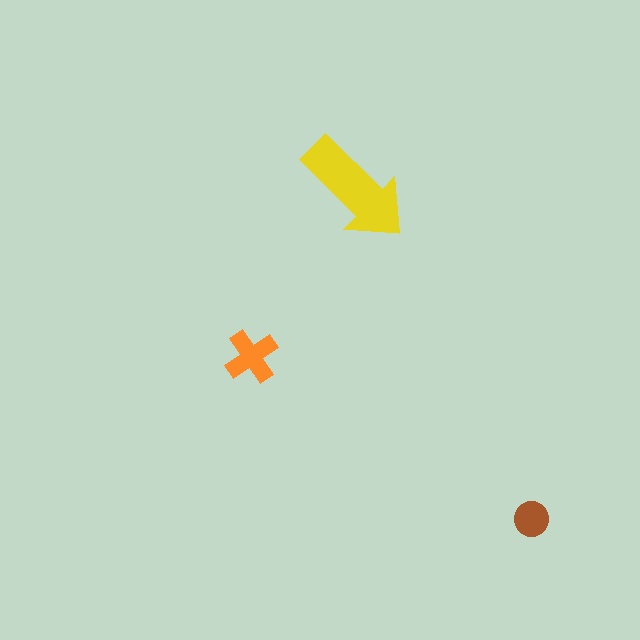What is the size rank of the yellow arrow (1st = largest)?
1st.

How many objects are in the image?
There are 3 objects in the image.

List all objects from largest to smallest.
The yellow arrow, the orange cross, the brown circle.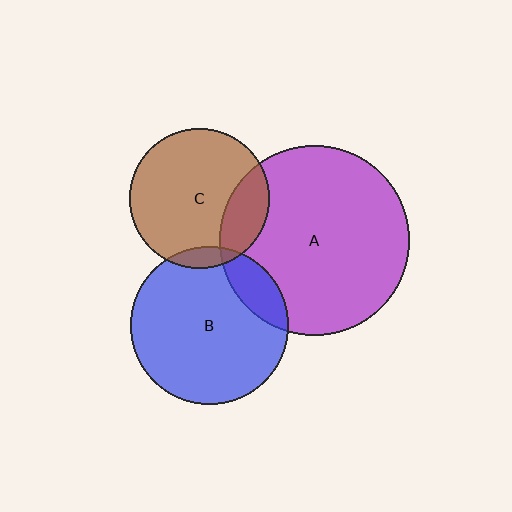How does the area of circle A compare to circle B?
Approximately 1.4 times.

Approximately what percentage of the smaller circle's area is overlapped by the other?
Approximately 20%.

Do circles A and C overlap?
Yes.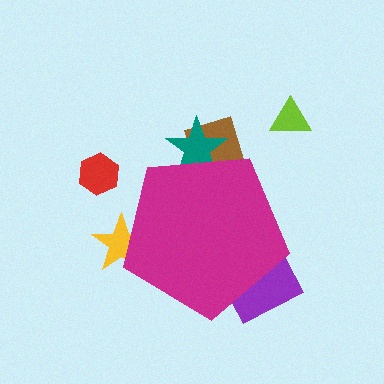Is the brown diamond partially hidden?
Yes, the brown diamond is partially hidden behind the magenta pentagon.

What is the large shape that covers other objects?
A magenta pentagon.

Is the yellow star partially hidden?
Yes, the yellow star is partially hidden behind the magenta pentagon.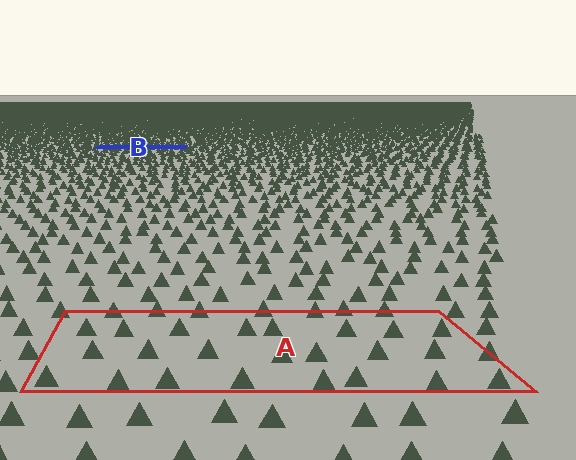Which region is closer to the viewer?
Region A is closer. The texture elements there are larger and more spread out.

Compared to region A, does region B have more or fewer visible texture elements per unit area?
Region B has more texture elements per unit area — they are packed more densely because it is farther away.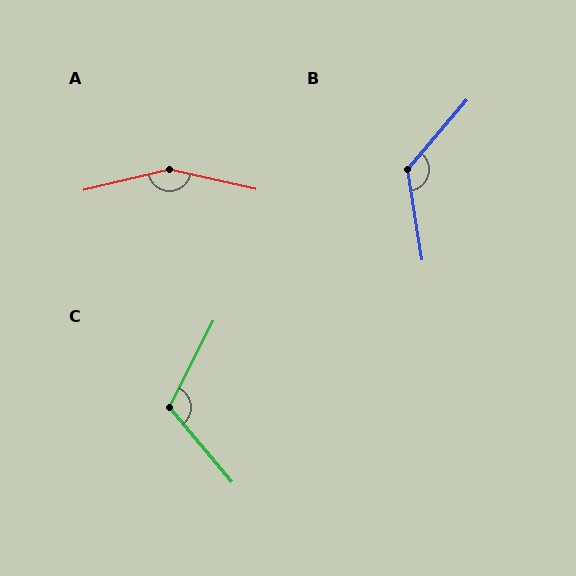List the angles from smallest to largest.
C (114°), B (131°), A (154°).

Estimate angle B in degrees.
Approximately 131 degrees.